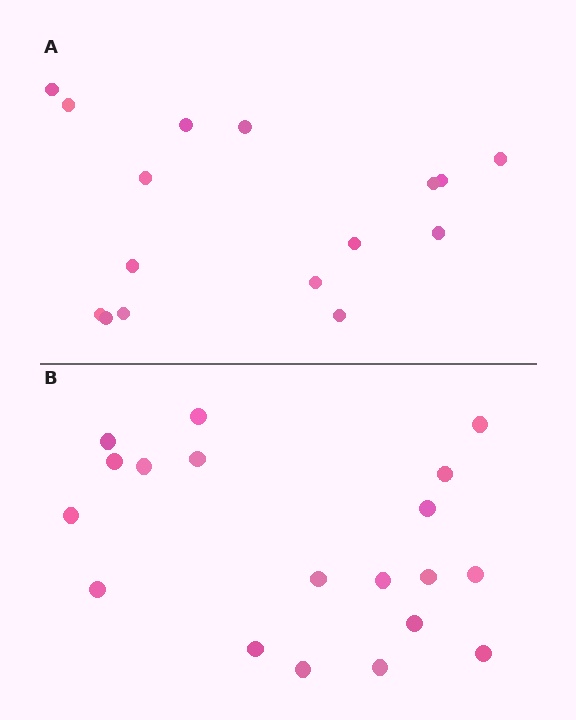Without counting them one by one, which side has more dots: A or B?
Region B (the bottom region) has more dots.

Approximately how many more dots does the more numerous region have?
Region B has just a few more — roughly 2 or 3 more dots than region A.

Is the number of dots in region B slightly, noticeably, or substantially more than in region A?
Region B has only slightly more — the two regions are fairly close. The ratio is roughly 1.2 to 1.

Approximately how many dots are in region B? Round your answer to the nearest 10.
About 20 dots. (The exact count is 19, which rounds to 20.)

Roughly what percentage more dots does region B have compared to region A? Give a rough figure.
About 20% more.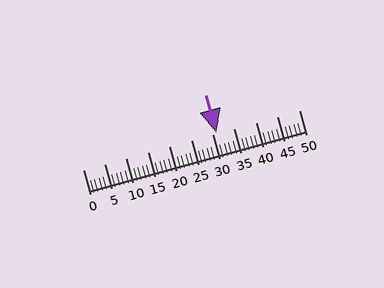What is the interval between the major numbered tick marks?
The major tick marks are spaced 5 units apart.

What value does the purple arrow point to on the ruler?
The purple arrow points to approximately 31.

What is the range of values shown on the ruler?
The ruler shows values from 0 to 50.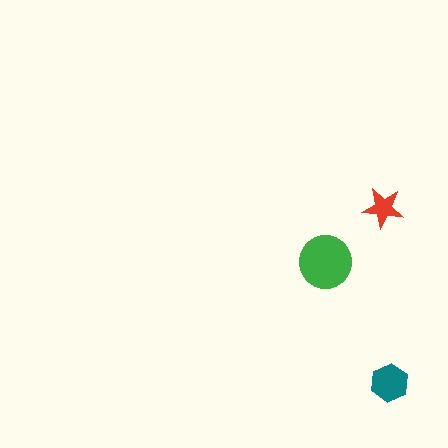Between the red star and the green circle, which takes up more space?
The green circle.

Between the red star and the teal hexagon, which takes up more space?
The teal hexagon.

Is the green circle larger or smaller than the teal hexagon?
Larger.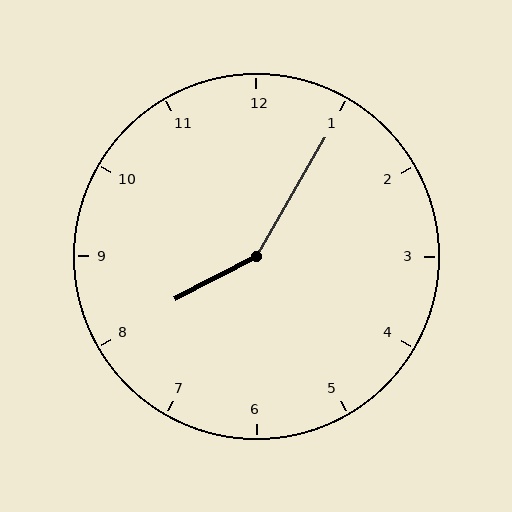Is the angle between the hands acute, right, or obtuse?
It is obtuse.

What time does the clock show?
8:05.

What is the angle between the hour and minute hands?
Approximately 148 degrees.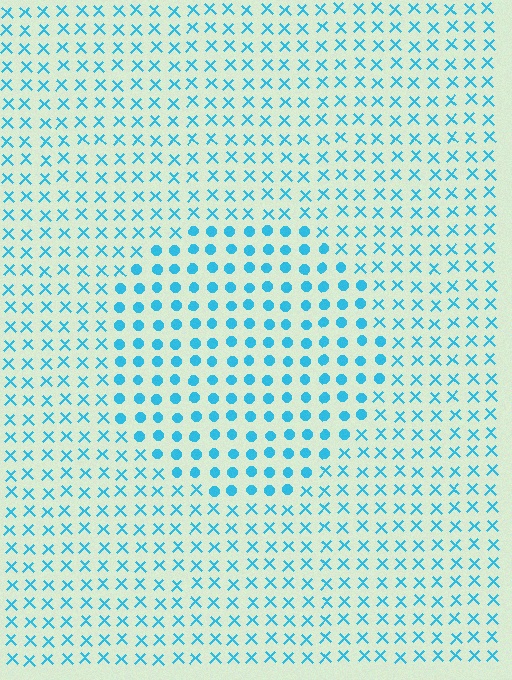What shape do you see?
I see a circle.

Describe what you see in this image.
The image is filled with small cyan elements arranged in a uniform grid. A circle-shaped region contains circles, while the surrounding area contains X marks. The boundary is defined purely by the change in element shape.